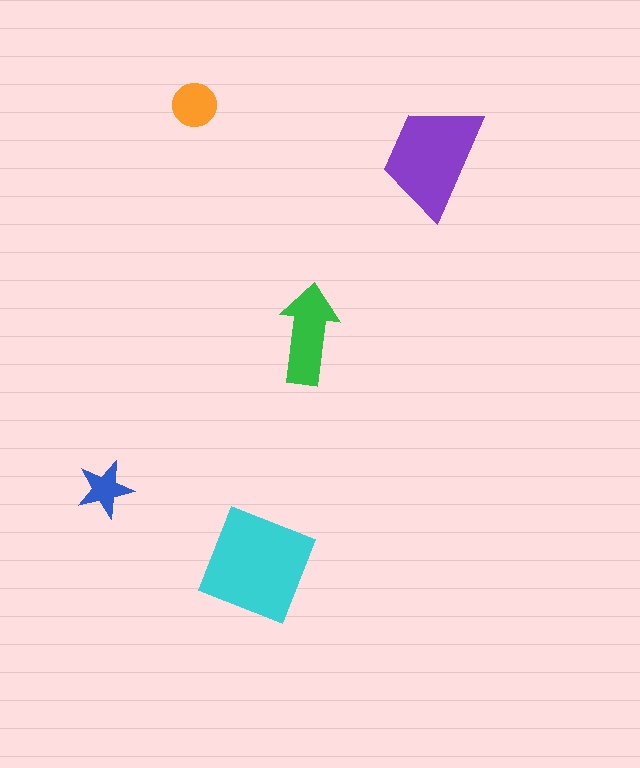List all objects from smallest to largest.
The blue star, the orange circle, the green arrow, the purple trapezoid, the cyan square.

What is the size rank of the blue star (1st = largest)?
5th.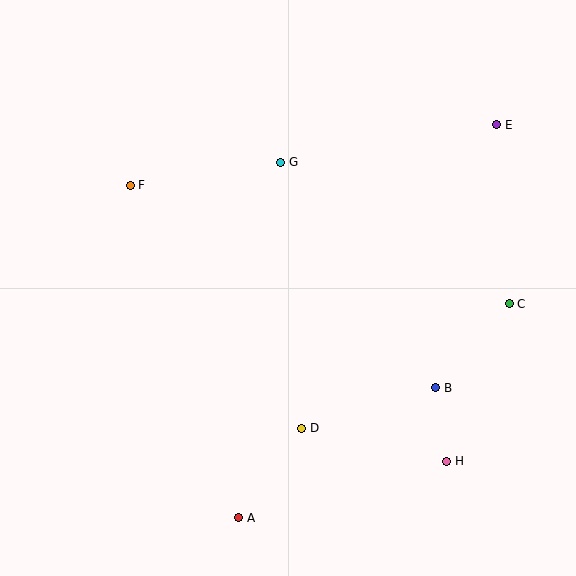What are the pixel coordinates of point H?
Point H is at (447, 461).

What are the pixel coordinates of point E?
Point E is at (497, 125).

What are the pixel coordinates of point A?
Point A is at (239, 518).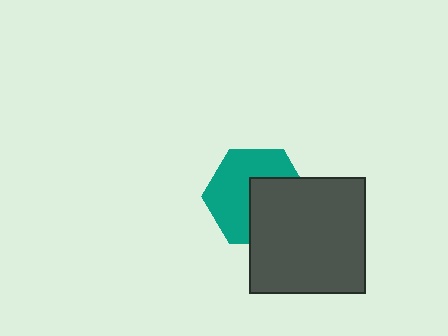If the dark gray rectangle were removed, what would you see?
You would see the complete teal hexagon.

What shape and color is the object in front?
The object in front is a dark gray rectangle.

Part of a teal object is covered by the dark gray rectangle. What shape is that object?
It is a hexagon.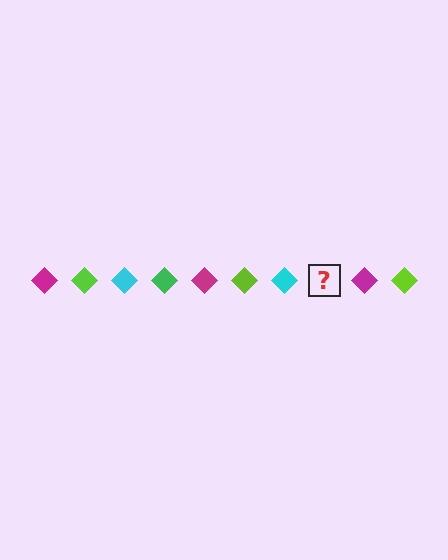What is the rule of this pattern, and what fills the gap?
The rule is that the pattern cycles through magenta, lime, cyan, green diamonds. The gap should be filled with a green diamond.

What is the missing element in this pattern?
The missing element is a green diamond.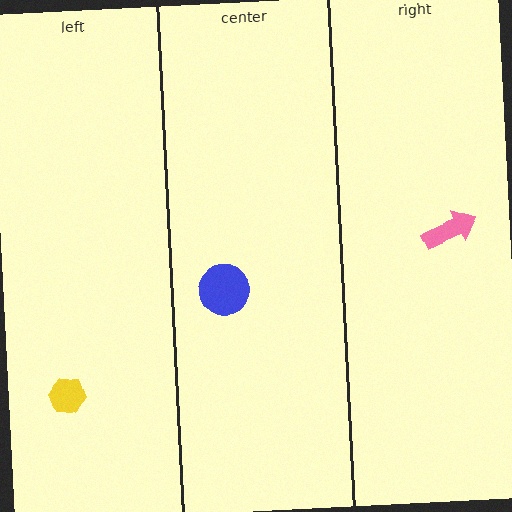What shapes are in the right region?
The pink arrow.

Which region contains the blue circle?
The center region.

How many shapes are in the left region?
1.